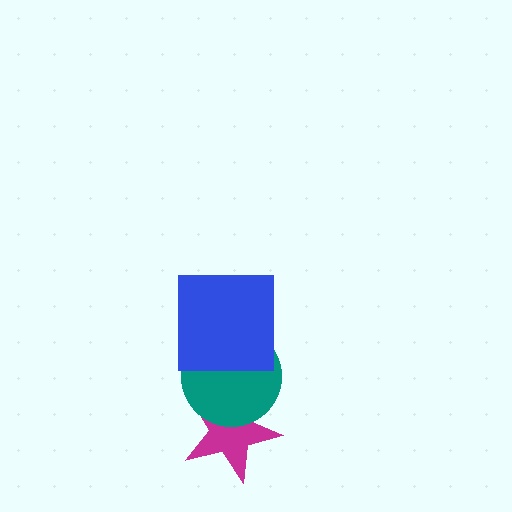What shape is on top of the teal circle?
The blue square is on top of the teal circle.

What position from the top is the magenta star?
The magenta star is 3rd from the top.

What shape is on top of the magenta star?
The teal circle is on top of the magenta star.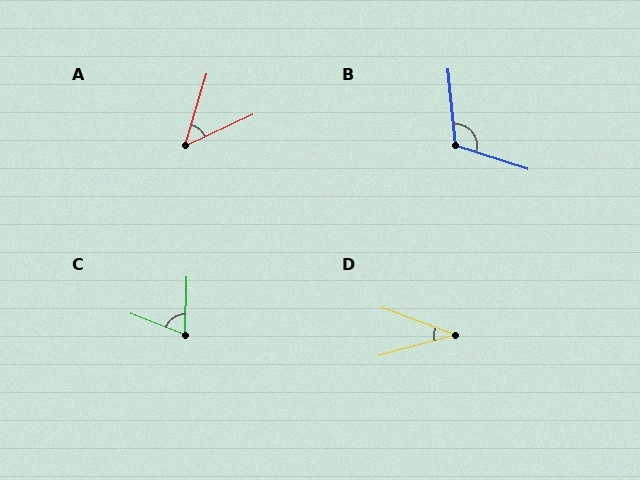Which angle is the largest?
B, at approximately 113 degrees.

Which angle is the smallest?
D, at approximately 36 degrees.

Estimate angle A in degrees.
Approximately 48 degrees.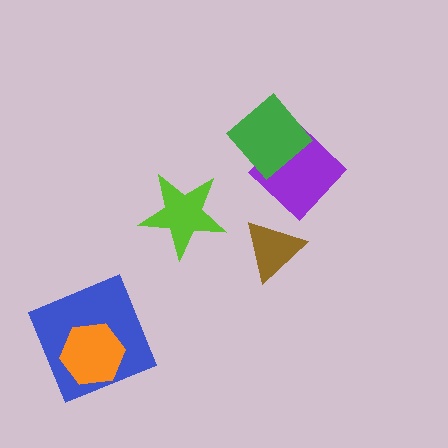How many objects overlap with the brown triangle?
0 objects overlap with the brown triangle.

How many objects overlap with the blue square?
1 object overlaps with the blue square.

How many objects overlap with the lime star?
0 objects overlap with the lime star.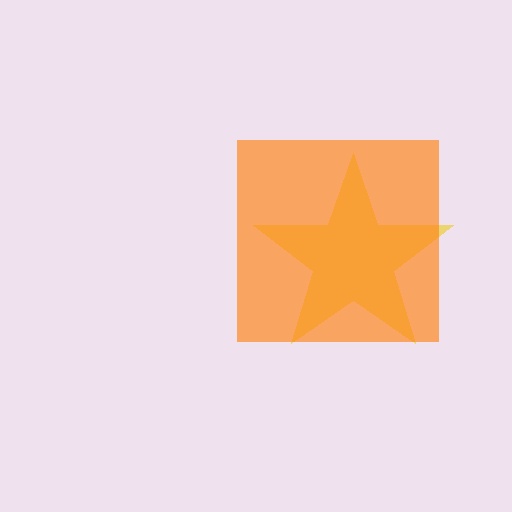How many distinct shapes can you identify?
There are 2 distinct shapes: a yellow star, an orange square.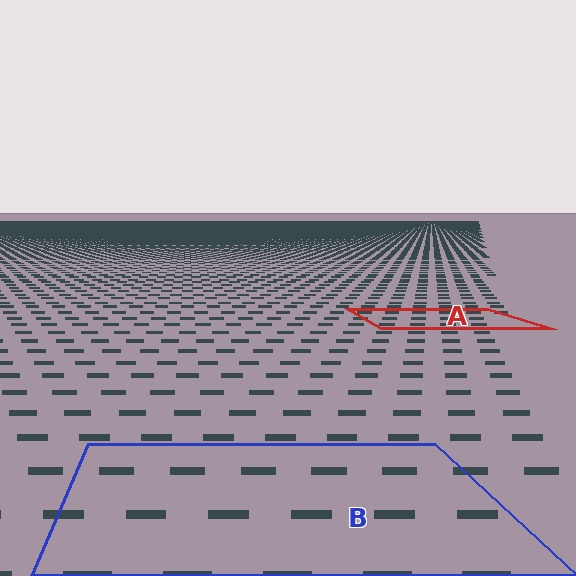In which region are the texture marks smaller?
The texture marks are smaller in region A, because it is farther away.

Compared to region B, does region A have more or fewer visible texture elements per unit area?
Region A has more texture elements per unit area — they are packed more densely because it is farther away.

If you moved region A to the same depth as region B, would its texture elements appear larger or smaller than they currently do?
They would appear larger. At a closer depth, the same texture elements are projected at a bigger on-screen size.